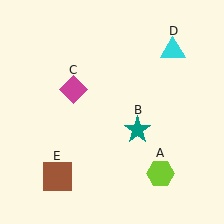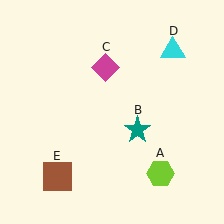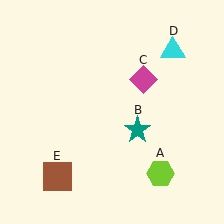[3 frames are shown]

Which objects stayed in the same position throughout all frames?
Lime hexagon (object A) and teal star (object B) and cyan triangle (object D) and brown square (object E) remained stationary.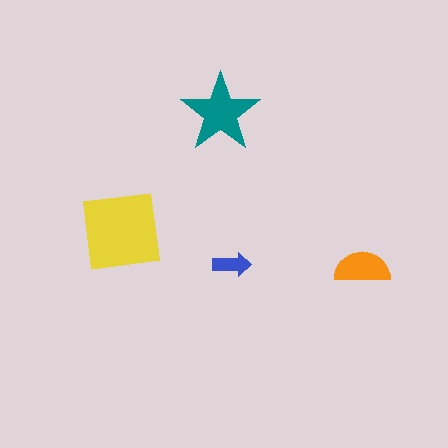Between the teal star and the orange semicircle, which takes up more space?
The teal star.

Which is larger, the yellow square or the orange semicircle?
The yellow square.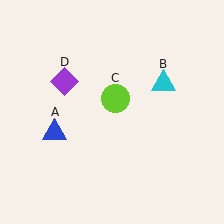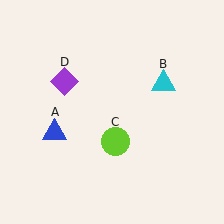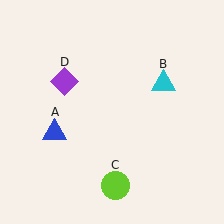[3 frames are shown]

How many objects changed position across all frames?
1 object changed position: lime circle (object C).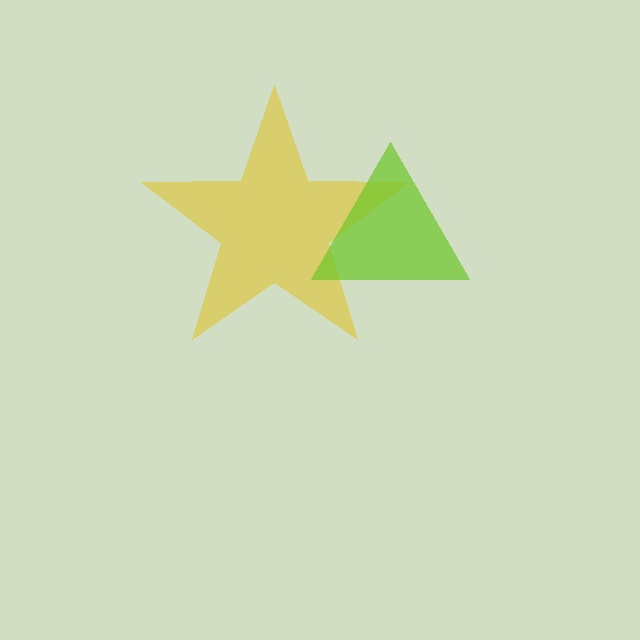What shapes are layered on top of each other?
The layered shapes are: a yellow star, a lime triangle.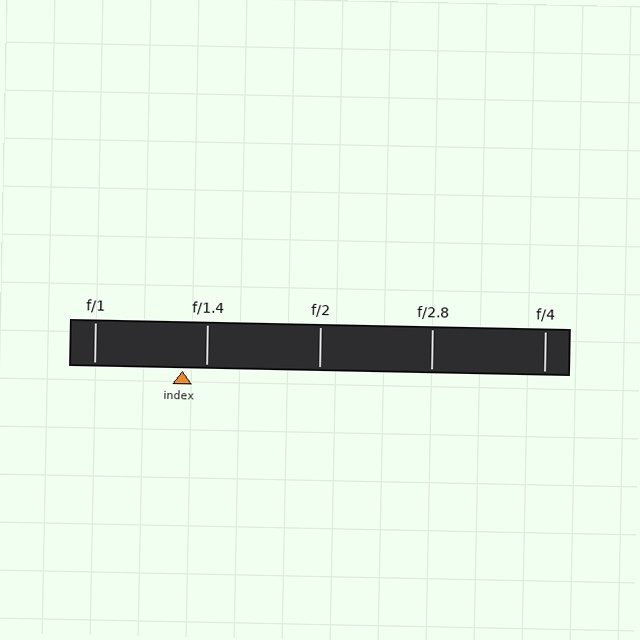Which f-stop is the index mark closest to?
The index mark is closest to f/1.4.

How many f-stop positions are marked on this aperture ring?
There are 5 f-stop positions marked.